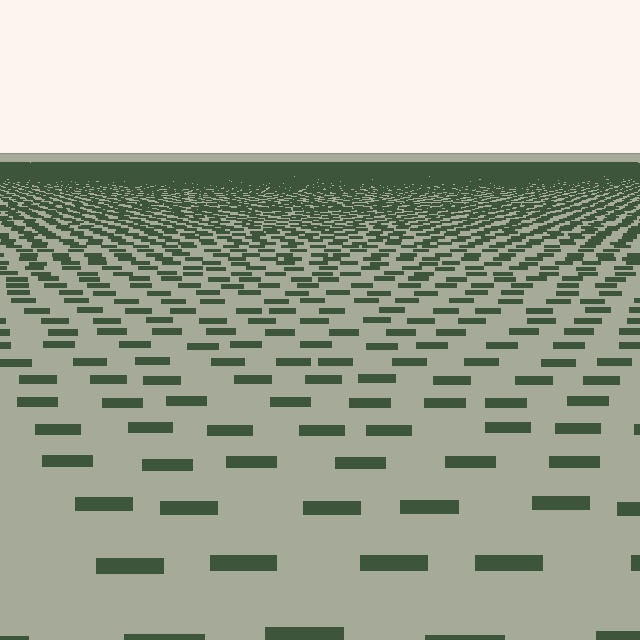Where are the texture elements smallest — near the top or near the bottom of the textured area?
Near the top.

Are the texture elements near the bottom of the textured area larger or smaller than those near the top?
Larger. Near the bottom, elements are closer to the viewer and appear at a bigger on-screen size.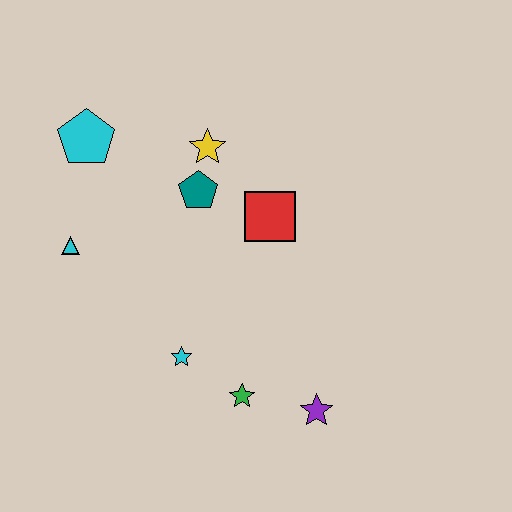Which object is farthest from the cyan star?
The cyan pentagon is farthest from the cyan star.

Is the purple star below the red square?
Yes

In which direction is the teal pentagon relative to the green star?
The teal pentagon is above the green star.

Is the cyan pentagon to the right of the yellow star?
No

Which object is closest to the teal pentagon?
The yellow star is closest to the teal pentagon.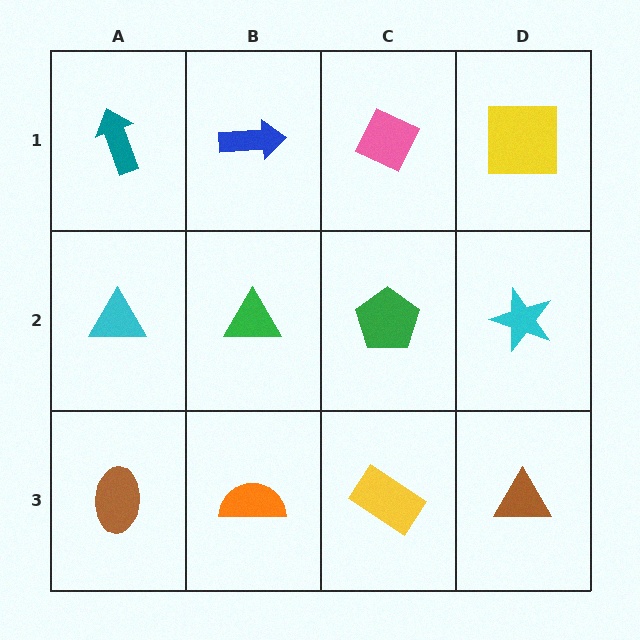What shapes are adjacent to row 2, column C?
A pink diamond (row 1, column C), a yellow rectangle (row 3, column C), a green triangle (row 2, column B), a cyan star (row 2, column D).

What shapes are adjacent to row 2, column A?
A teal arrow (row 1, column A), a brown ellipse (row 3, column A), a green triangle (row 2, column B).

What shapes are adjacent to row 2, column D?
A yellow square (row 1, column D), a brown triangle (row 3, column D), a green pentagon (row 2, column C).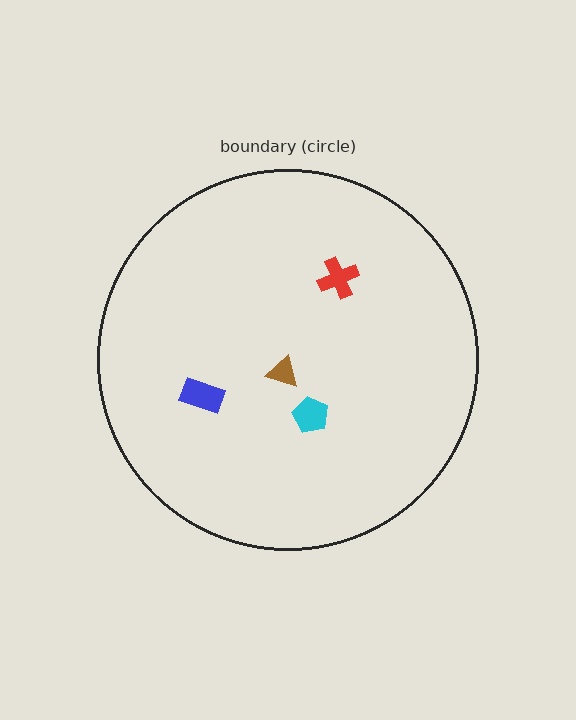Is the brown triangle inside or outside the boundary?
Inside.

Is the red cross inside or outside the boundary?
Inside.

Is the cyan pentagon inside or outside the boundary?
Inside.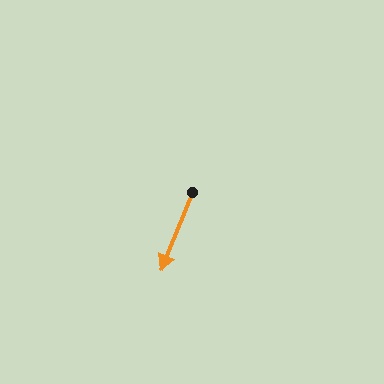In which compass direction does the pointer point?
South.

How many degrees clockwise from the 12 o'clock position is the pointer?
Approximately 202 degrees.